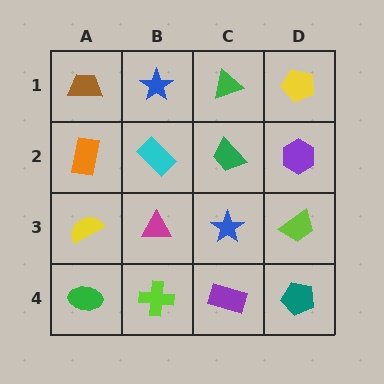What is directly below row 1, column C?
A green trapezoid.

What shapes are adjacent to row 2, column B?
A blue star (row 1, column B), a magenta triangle (row 3, column B), an orange rectangle (row 2, column A), a green trapezoid (row 2, column C).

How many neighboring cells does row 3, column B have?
4.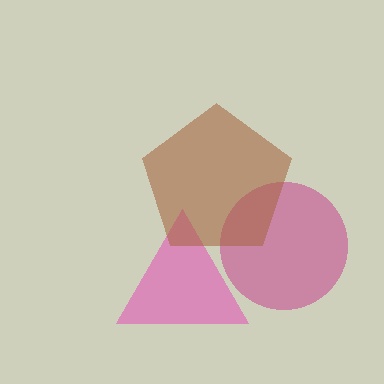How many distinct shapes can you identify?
There are 3 distinct shapes: a magenta circle, a pink triangle, a brown pentagon.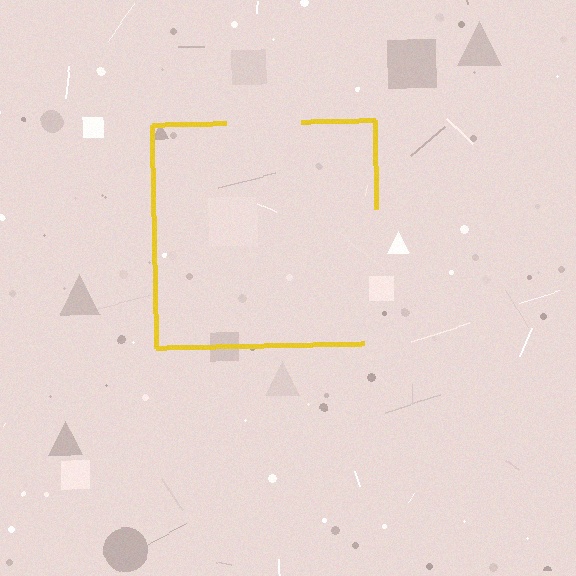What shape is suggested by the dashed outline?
The dashed outline suggests a square.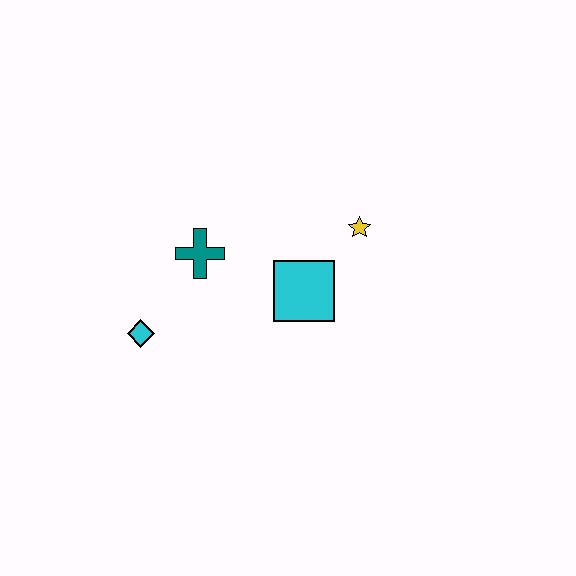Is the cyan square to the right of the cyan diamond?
Yes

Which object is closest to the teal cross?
The cyan diamond is closest to the teal cross.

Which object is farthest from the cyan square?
The cyan diamond is farthest from the cyan square.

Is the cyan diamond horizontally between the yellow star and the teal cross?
No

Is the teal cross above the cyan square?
Yes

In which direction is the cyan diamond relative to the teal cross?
The cyan diamond is below the teal cross.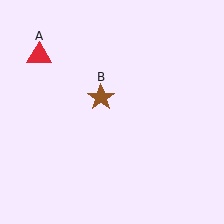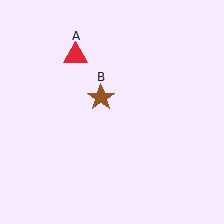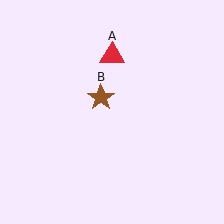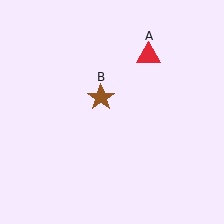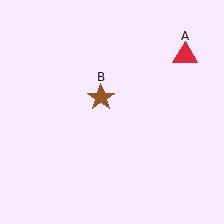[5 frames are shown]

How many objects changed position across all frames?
1 object changed position: red triangle (object A).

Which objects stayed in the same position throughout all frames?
Brown star (object B) remained stationary.